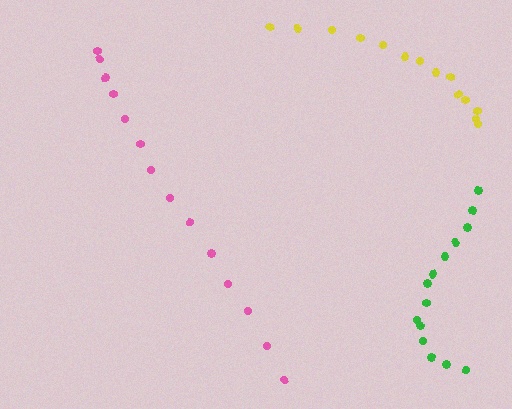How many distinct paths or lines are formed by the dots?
There are 3 distinct paths.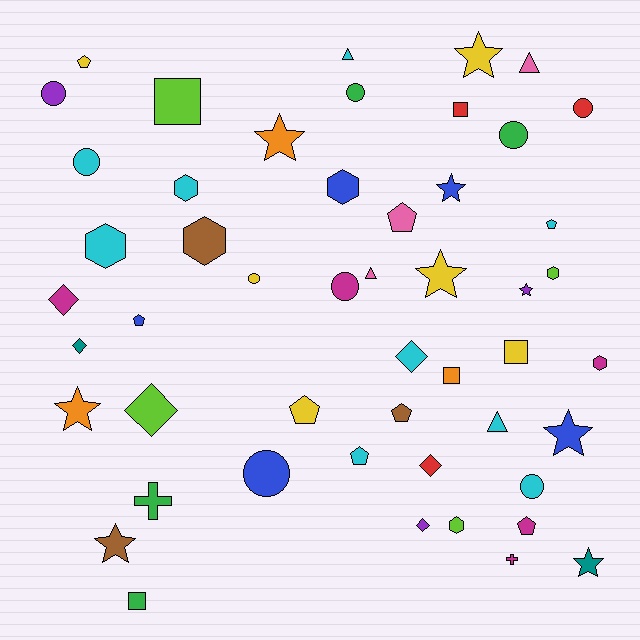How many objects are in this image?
There are 50 objects.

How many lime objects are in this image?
There are 4 lime objects.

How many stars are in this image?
There are 9 stars.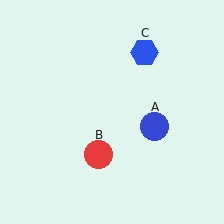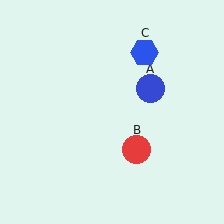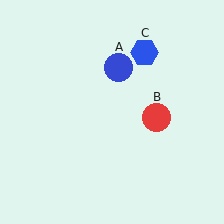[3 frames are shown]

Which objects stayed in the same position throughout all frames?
Blue hexagon (object C) remained stationary.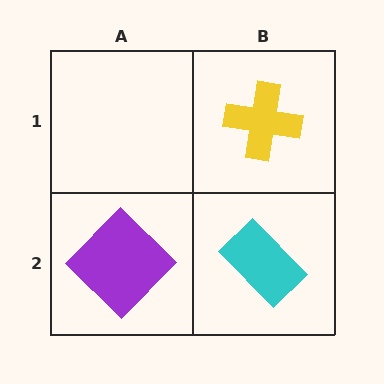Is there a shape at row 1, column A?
No, that cell is empty.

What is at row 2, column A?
A purple diamond.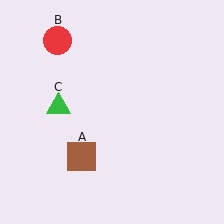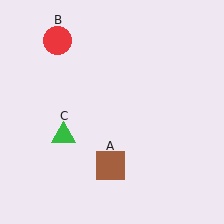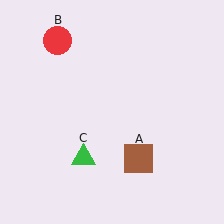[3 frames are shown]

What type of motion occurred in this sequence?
The brown square (object A), green triangle (object C) rotated counterclockwise around the center of the scene.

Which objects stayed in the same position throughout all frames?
Red circle (object B) remained stationary.